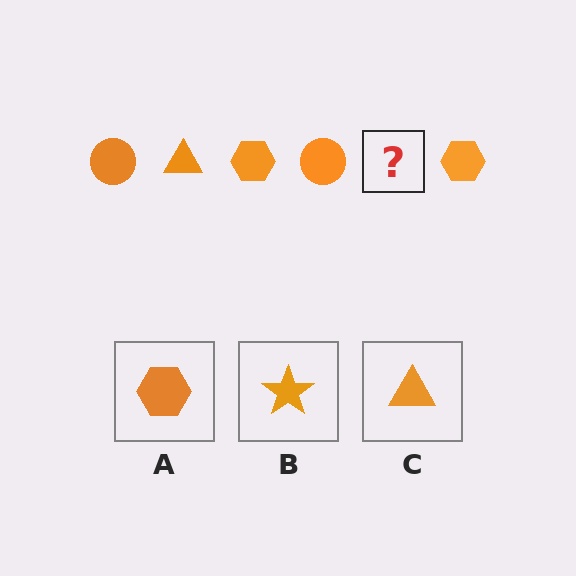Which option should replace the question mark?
Option C.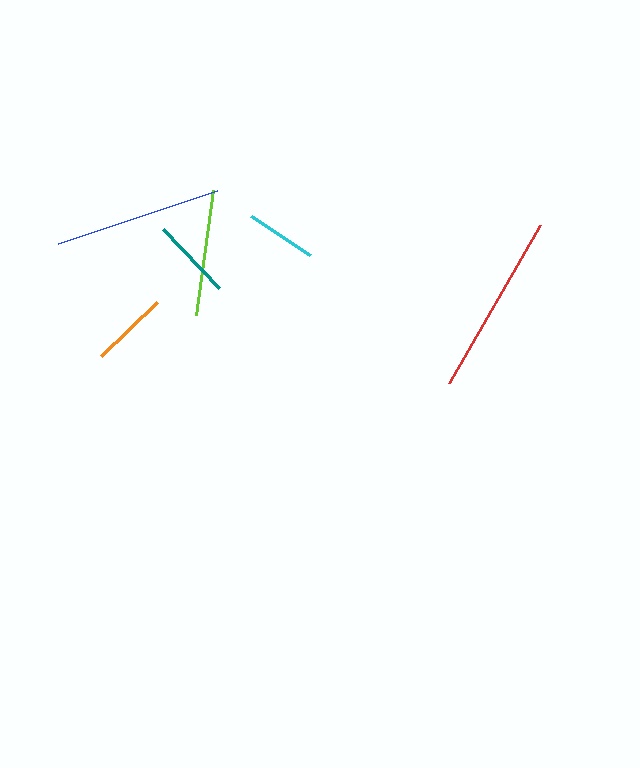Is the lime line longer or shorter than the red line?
The red line is longer than the lime line.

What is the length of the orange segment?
The orange segment is approximately 78 pixels long.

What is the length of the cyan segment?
The cyan segment is approximately 70 pixels long.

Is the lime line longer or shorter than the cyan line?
The lime line is longer than the cyan line.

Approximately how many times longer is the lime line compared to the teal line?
The lime line is approximately 1.5 times the length of the teal line.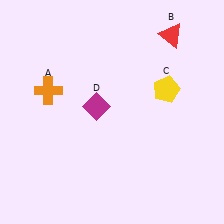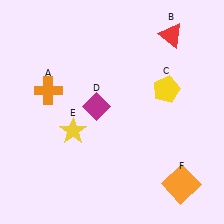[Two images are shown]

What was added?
A yellow star (E), an orange square (F) were added in Image 2.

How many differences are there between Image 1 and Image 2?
There are 2 differences between the two images.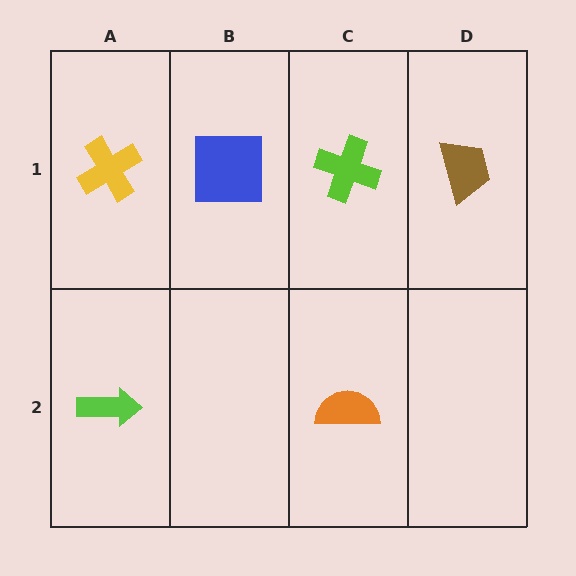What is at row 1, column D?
A brown trapezoid.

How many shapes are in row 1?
4 shapes.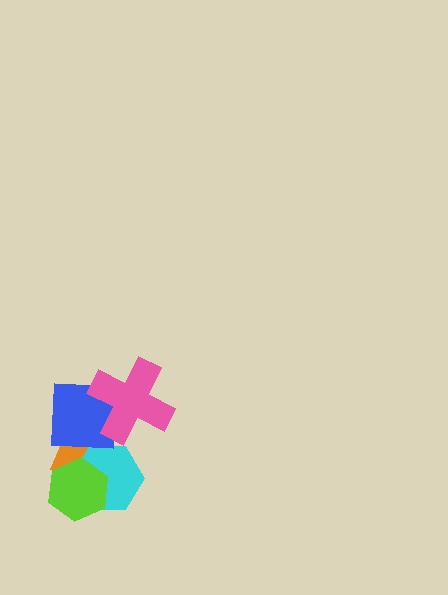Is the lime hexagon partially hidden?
No, no other shape covers it.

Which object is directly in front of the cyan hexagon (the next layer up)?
The blue square is directly in front of the cyan hexagon.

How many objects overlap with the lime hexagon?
2 objects overlap with the lime hexagon.